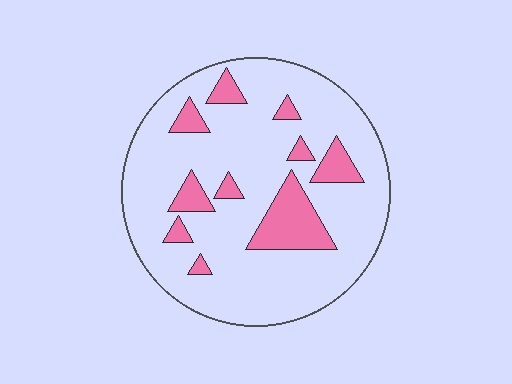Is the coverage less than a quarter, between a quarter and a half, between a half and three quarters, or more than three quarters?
Less than a quarter.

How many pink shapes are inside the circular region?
10.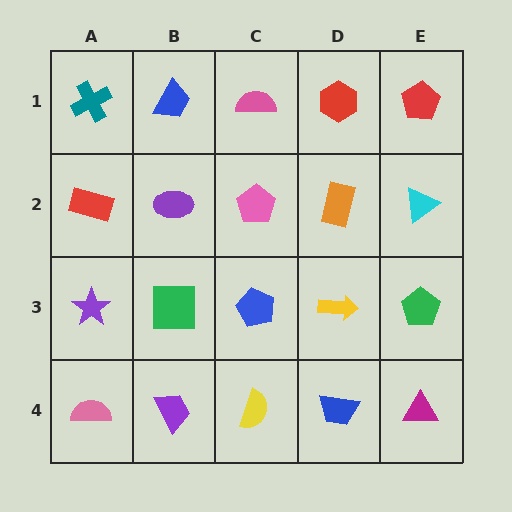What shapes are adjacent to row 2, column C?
A pink semicircle (row 1, column C), a blue pentagon (row 3, column C), a purple ellipse (row 2, column B), an orange rectangle (row 2, column D).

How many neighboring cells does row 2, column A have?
3.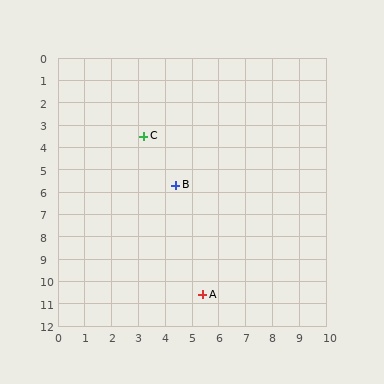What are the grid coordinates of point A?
Point A is at approximately (5.4, 10.6).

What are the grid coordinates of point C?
Point C is at approximately (3.2, 3.5).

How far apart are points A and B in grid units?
Points A and B are about 5.0 grid units apart.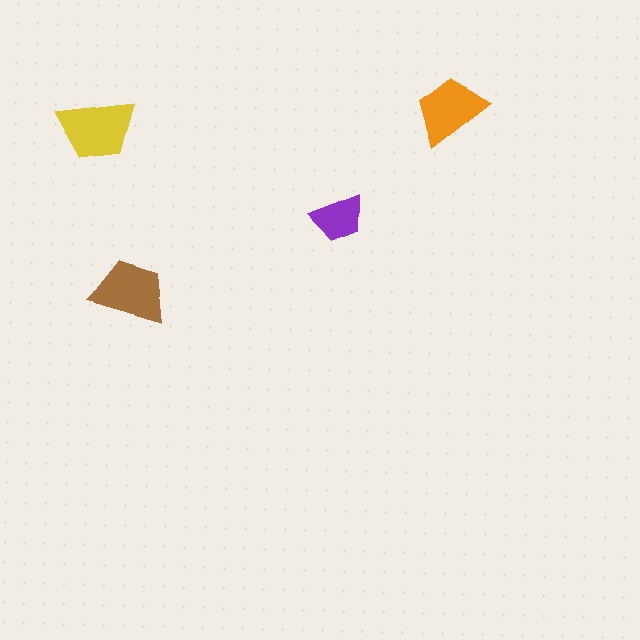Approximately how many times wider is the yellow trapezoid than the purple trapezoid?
About 1.5 times wider.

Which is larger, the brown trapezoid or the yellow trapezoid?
The yellow one.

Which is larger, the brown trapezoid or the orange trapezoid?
The brown one.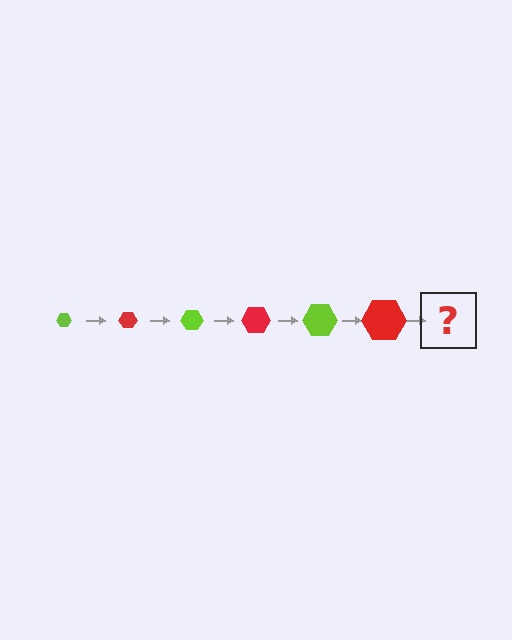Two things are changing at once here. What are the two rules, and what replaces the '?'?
The two rules are that the hexagon grows larger each step and the color cycles through lime and red. The '?' should be a lime hexagon, larger than the previous one.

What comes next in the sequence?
The next element should be a lime hexagon, larger than the previous one.